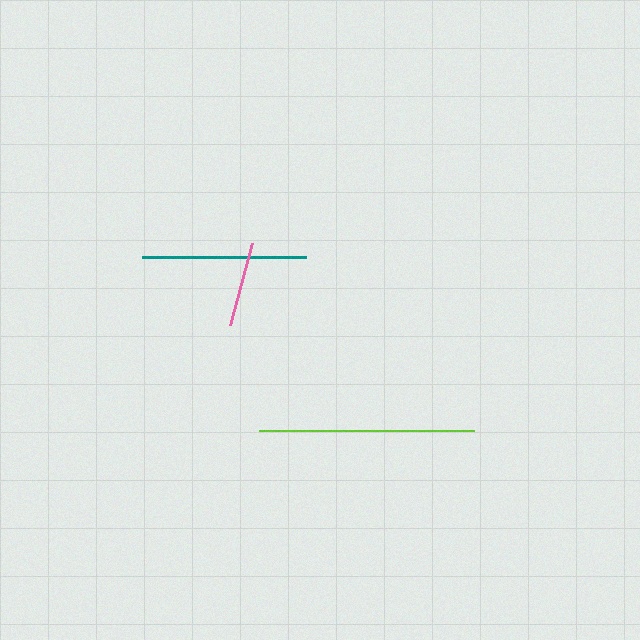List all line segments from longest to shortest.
From longest to shortest: lime, teal, pink.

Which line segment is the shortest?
The pink line is the shortest at approximately 85 pixels.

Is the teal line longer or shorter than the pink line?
The teal line is longer than the pink line.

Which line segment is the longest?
The lime line is the longest at approximately 215 pixels.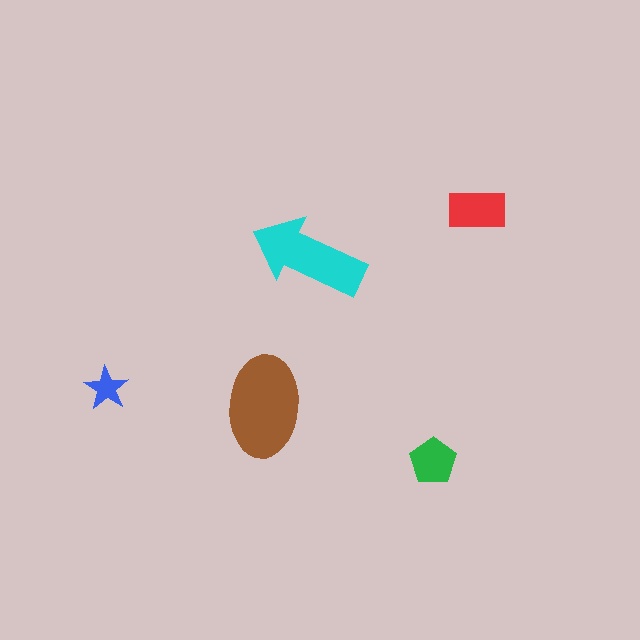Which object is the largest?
The brown ellipse.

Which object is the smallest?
The blue star.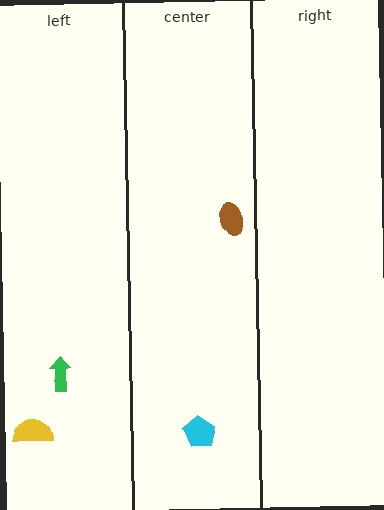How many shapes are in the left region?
2.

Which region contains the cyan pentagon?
The center region.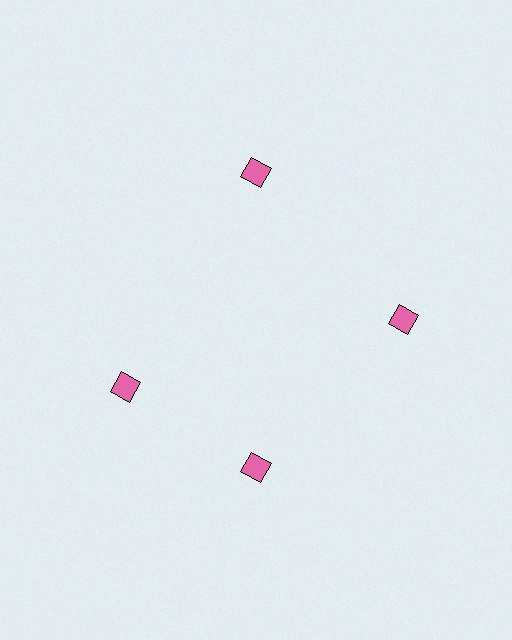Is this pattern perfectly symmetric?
No. The 4 pink diamonds are arranged in a ring, but one element near the 9 o'clock position is rotated out of alignment along the ring, breaking the 4-fold rotational symmetry.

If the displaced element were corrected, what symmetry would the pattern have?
It would have 4-fold rotational symmetry — the pattern would map onto itself every 90 degrees.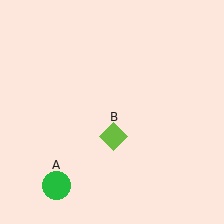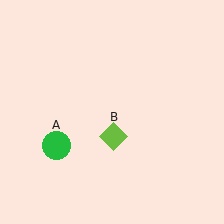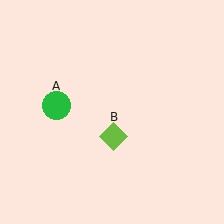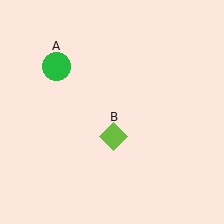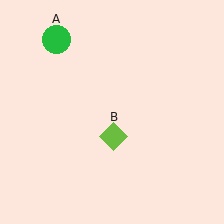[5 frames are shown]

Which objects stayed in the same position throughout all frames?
Lime diamond (object B) remained stationary.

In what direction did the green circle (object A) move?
The green circle (object A) moved up.